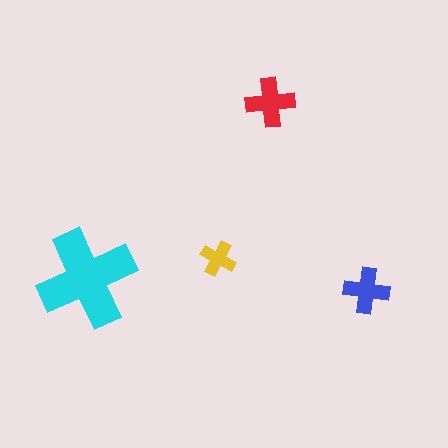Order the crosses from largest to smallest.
the cyan one, the red one, the blue one, the yellow one.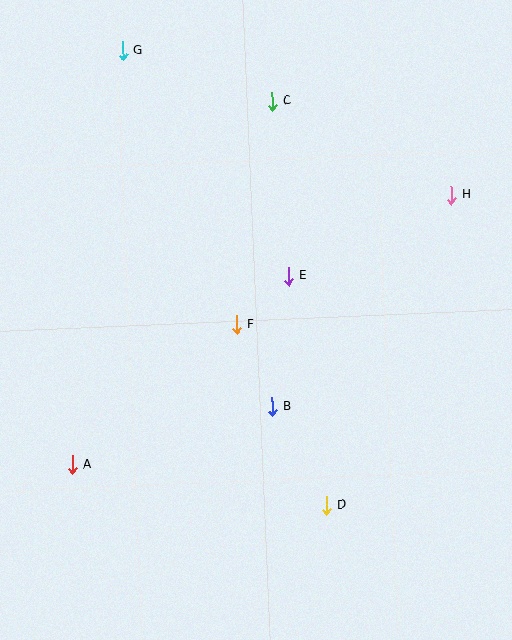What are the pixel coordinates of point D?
Point D is at (326, 505).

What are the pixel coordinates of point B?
Point B is at (272, 407).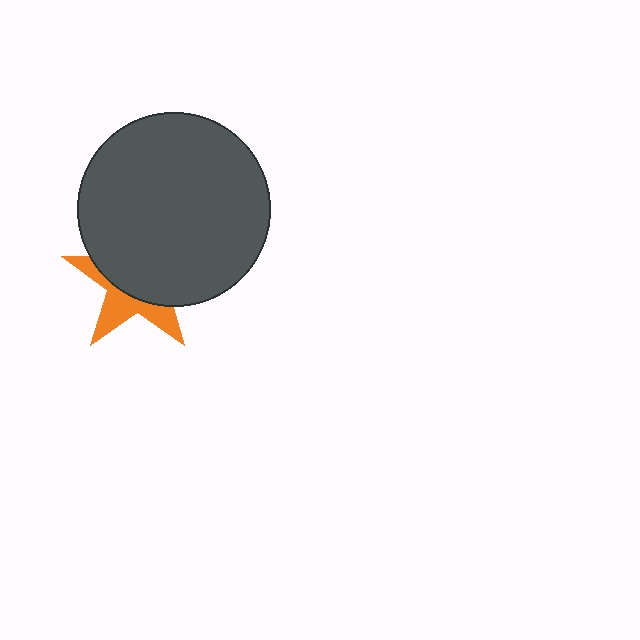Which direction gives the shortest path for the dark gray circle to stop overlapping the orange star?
Moving up gives the shortest separation.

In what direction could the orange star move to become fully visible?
The orange star could move down. That would shift it out from behind the dark gray circle entirely.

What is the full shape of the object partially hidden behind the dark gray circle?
The partially hidden object is an orange star.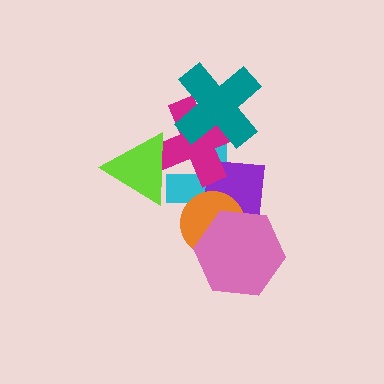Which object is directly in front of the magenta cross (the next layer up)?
The lime triangle is directly in front of the magenta cross.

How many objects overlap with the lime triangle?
2 objects overlap with the lime triangle.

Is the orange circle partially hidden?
Yes, it is partially covered by another shape.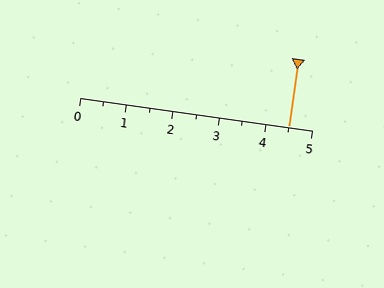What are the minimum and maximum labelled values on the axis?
The axis runs from 0 to 5.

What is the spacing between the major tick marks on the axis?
The major ticks are spaced 1 apart.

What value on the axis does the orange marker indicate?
The marker indicates approximately 4.5.